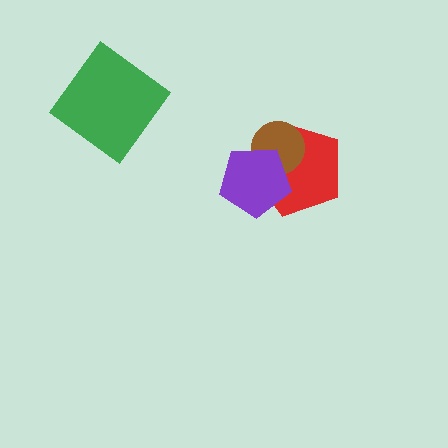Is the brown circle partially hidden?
Yes, it is partially covered by another shape.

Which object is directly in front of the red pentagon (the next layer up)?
The brown circle is directly in front of the red pentagon.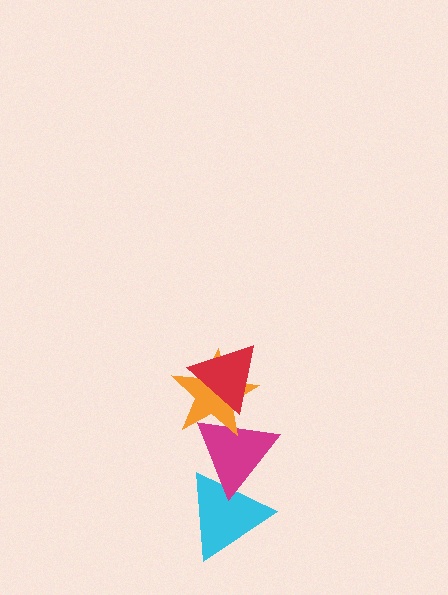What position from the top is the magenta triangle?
The magenta triangle is 3rd from the top.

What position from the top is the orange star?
The orange star is 2nd from the top.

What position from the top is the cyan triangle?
The cyan triangle is 4th from the top.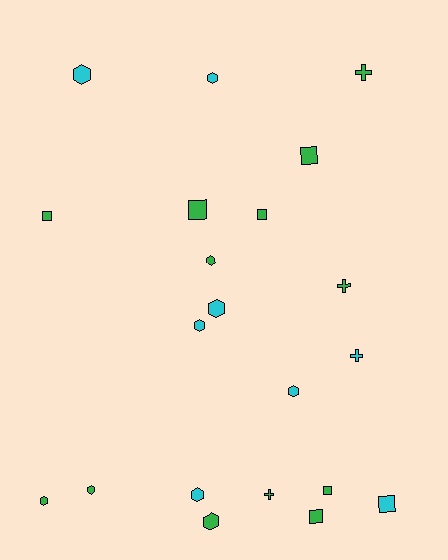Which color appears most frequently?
Green, with 13 objects.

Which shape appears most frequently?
Hexagon, with 10 objects.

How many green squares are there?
There are 6 green squares.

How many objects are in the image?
There are 21 objects.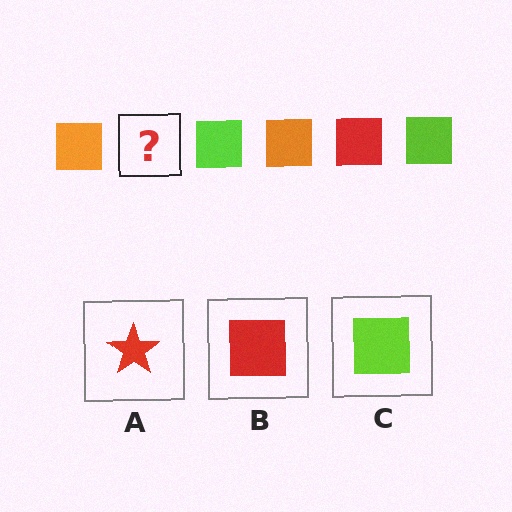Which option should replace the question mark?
Option B.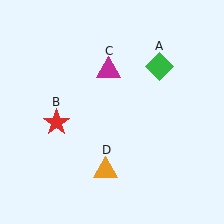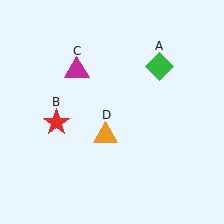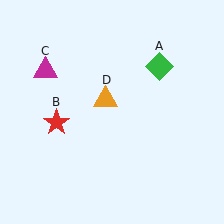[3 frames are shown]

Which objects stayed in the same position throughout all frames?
Green diamond (object A) and red star (object B) remained stationary.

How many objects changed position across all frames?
2 objects changed position: magenta triangle (object C), orange triangle (object D).